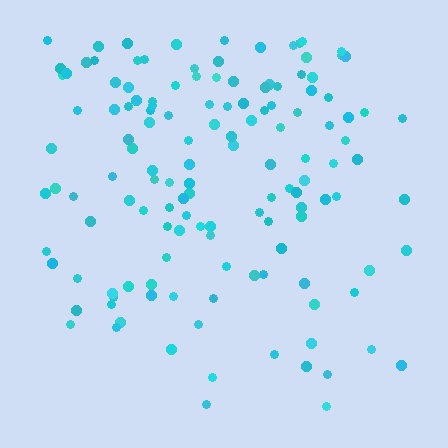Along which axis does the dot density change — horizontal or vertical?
Vertical.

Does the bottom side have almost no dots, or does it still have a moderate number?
Still a moderate number, just noticeably fewer than the top.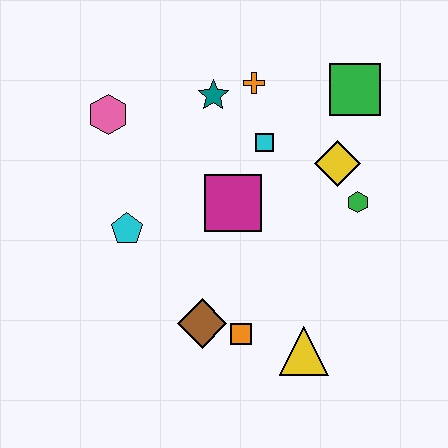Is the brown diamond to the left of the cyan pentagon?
No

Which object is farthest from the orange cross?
The yellow triangle is farthest from the orange cross.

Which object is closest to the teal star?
The orange cross is closest to the teal star.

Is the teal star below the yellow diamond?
No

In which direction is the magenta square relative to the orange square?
The magenta square is above the orange square.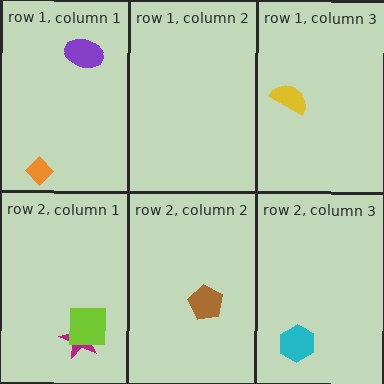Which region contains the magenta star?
The row 2, column 1 region.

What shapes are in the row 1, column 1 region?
The purple ellipse, the orange diamond.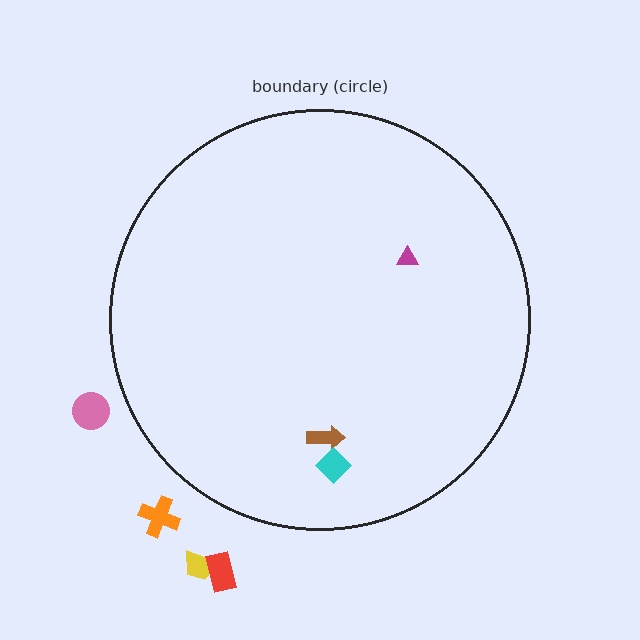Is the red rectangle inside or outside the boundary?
Outside.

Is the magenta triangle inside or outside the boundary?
Inside.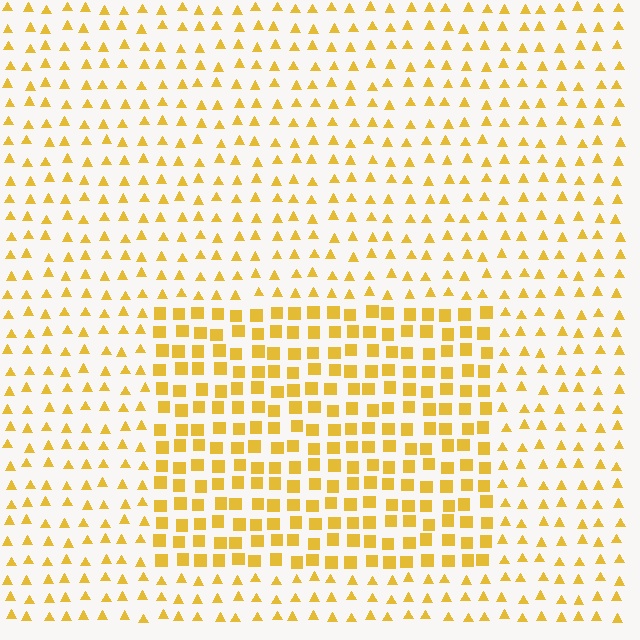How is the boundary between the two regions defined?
The boundary is defined by a change in element shape: squares inside vs. triangles outside. All elements share the same color and spacing.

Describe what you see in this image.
The image is filled with small yellow elements arranged in a uniform grid. A rectangle-shaped region contains squares, while the surrounding area contains triangles. The boundary is defined purely by the change in element shape.